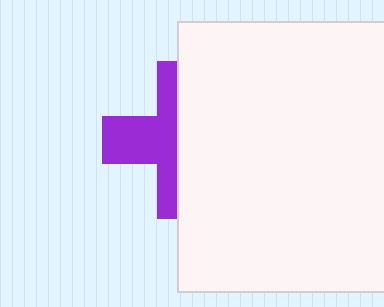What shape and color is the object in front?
The object in front is a white square.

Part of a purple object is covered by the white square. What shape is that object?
It is a cross.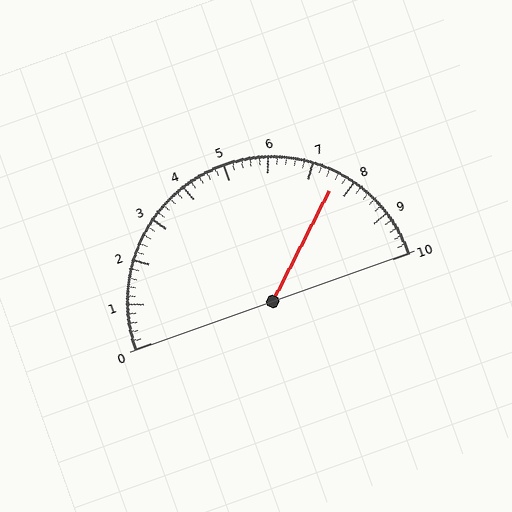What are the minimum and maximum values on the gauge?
The gauge ranges from 0 to 10.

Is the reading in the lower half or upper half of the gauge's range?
The reading is in the upper half of the range (0 to 10).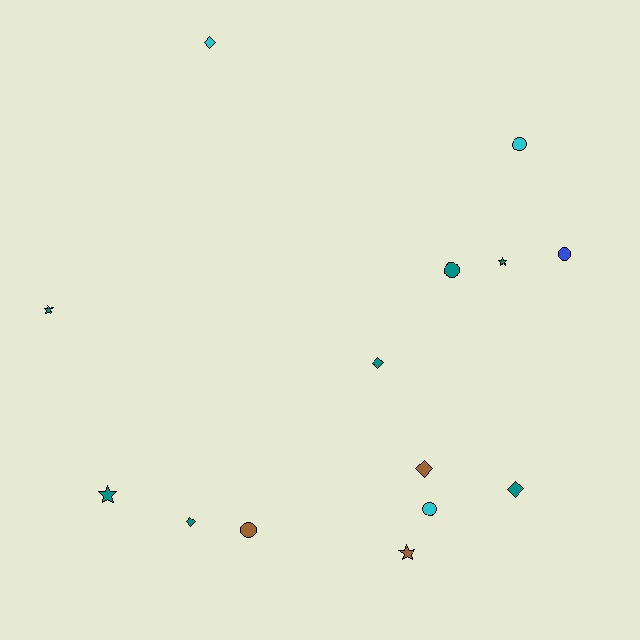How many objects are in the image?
There are 14 objects.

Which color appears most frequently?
Teal, with 7 objects.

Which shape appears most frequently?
Circle, with 5 objects.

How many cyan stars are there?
There are no cyan stars.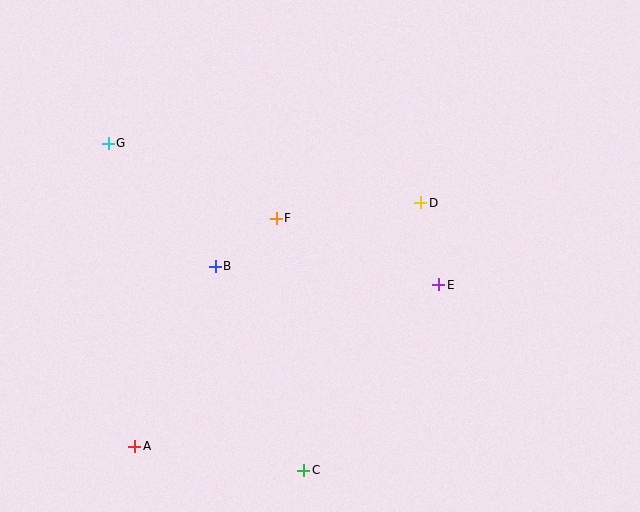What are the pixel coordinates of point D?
Point D is at (421, 203).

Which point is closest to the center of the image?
Point F at (276, 218) is closest to the center.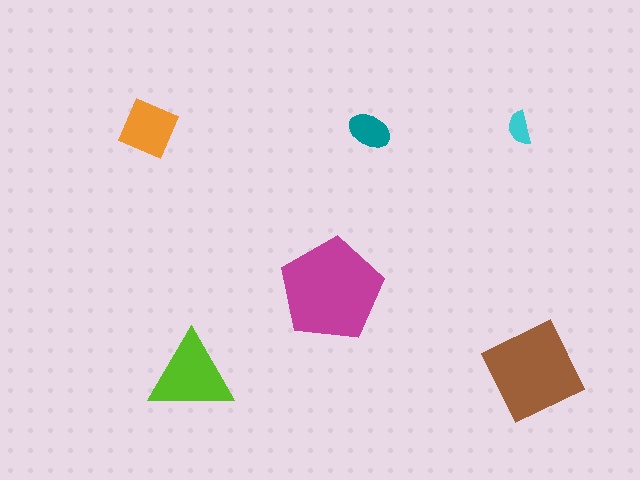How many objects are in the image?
There are 6 objects in the image.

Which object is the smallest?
The cyan semicircle.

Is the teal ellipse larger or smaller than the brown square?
Smaller.